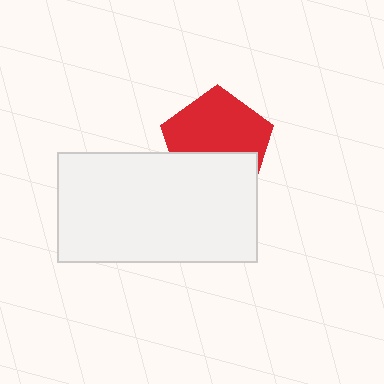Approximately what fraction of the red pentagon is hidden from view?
Roughly 38% of the red pentagon is hidden behind the white rectangle.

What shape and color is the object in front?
The object in front is a white rectangle.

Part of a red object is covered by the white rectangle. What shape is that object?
It is a pentagon.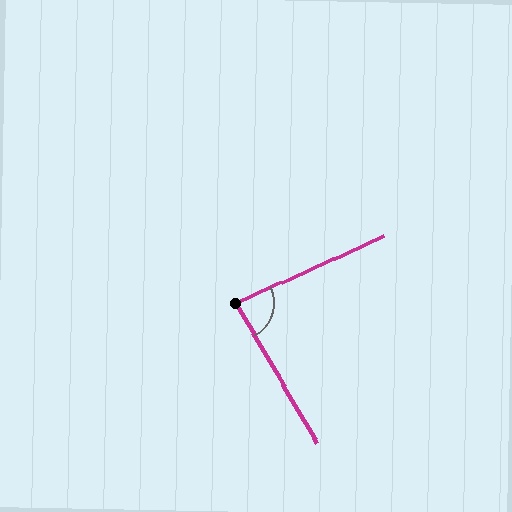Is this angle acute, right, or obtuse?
It is acute.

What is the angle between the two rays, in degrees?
Approximately 84 degrees.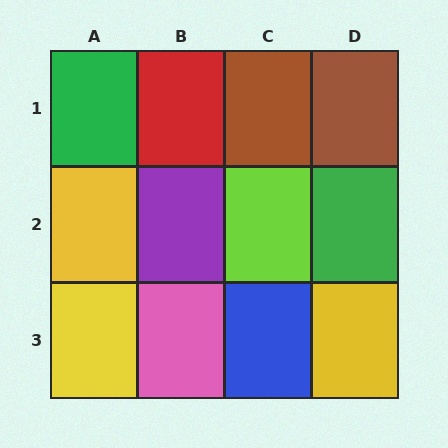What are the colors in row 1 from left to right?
Green, red, brown, brown.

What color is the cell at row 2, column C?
Lime.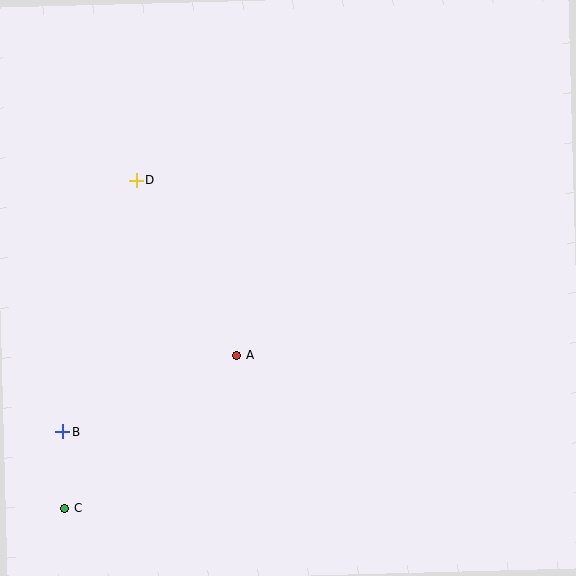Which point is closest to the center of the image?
Point A at (236, 356) is closest to the center.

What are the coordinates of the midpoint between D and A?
The midpoint between D and A is at (186, 268).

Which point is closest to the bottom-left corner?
Point C is closest to the bottom-left corner.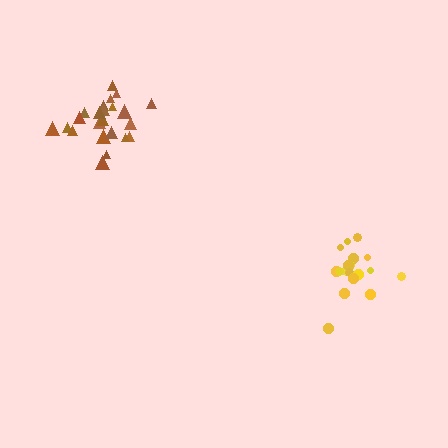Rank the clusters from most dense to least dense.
brown, yellow.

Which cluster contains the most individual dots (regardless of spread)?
Brown (23).